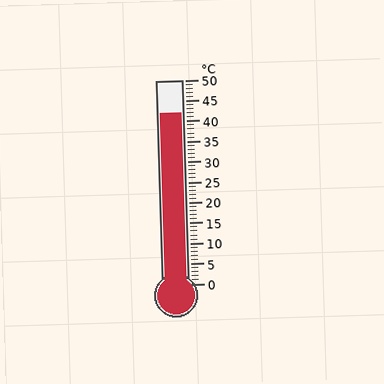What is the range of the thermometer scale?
The thermometer scale ranges from 0°C to 50°C.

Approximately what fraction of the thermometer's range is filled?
The thermometer is filled to approximately 85% of its range.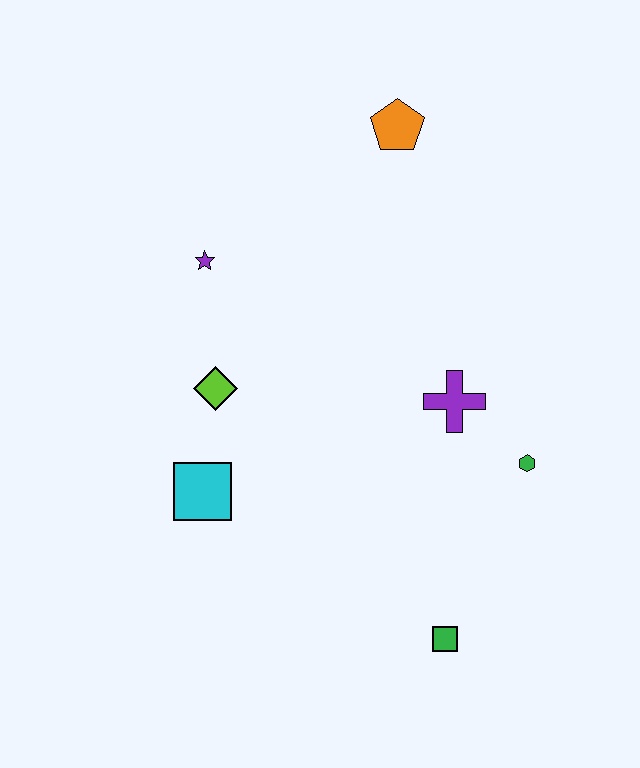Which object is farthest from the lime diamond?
The green square is farthest from the lime diamond.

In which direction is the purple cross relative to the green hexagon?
The purple cross is to the left of the green hexagon.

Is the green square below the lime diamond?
Yes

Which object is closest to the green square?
The green hexagon is closest to the green square.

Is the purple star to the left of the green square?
Yes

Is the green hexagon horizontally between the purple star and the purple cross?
No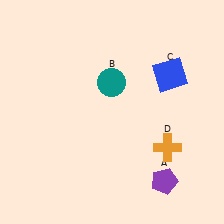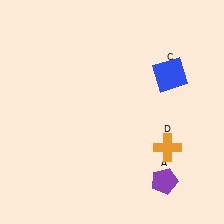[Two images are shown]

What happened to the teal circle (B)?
The teal circle (B) was removed in Image 2. It was in the top-left area of Image 1.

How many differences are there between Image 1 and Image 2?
There is 1 difference between the two images.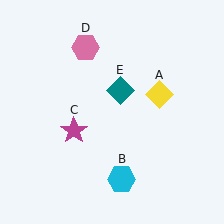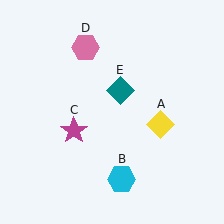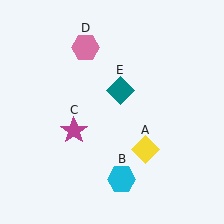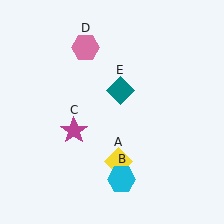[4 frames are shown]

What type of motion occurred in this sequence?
The yellow diamond (object A) rotated clockwise around the center of the scene.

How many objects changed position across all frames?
1 object changed position: yellow diamond (object A).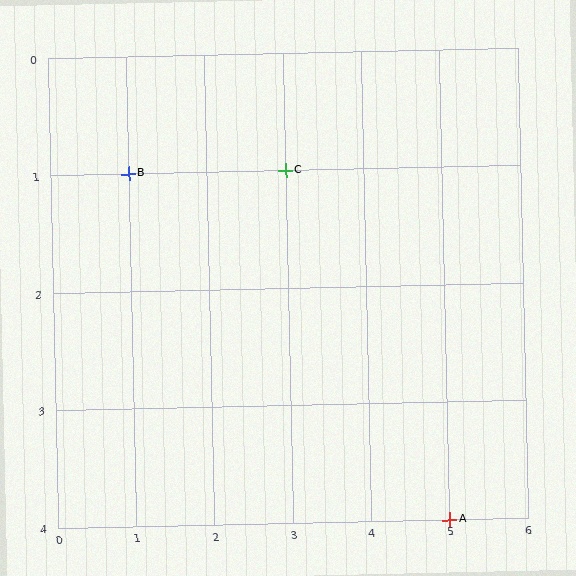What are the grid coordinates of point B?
Point B is at grid coordinates (1, 1).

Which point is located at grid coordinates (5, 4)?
Point A is at (5, 4).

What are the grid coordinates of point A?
Point A is at grid coordinates (5, 4).